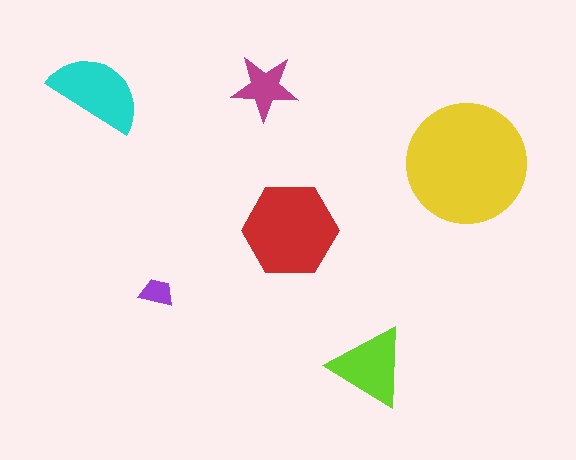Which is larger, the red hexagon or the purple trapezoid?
The red hexagon.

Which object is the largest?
The yellow circle.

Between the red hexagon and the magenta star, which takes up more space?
The red hexagon.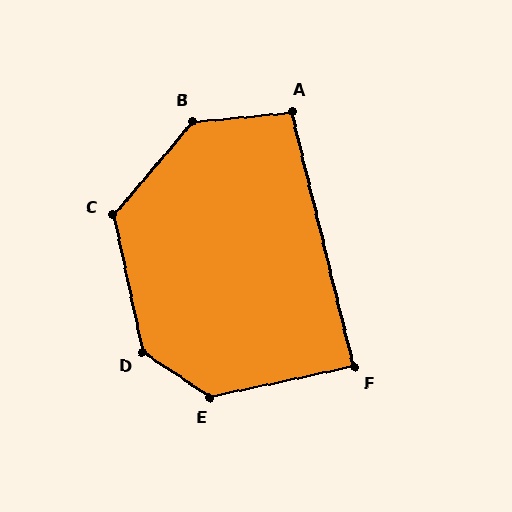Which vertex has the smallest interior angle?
F, at approximately 88 degrees.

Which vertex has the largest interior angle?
B, at approximately 136 degrees.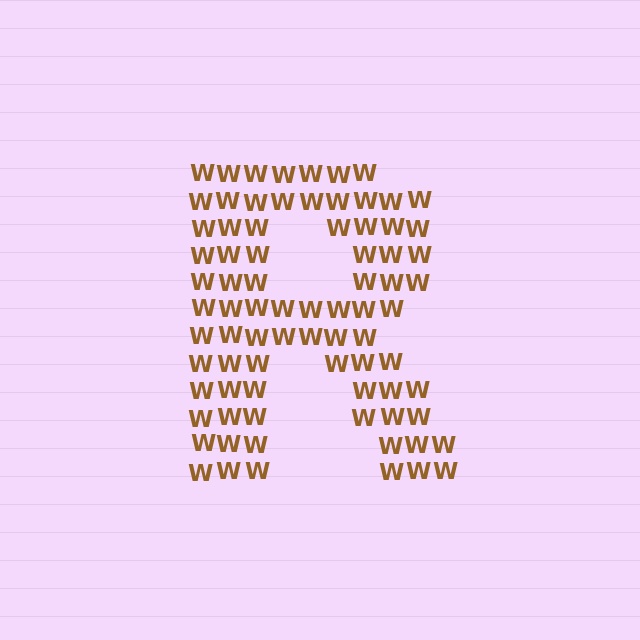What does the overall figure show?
The overall figure shows the letter R.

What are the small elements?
The small elements are letter W's.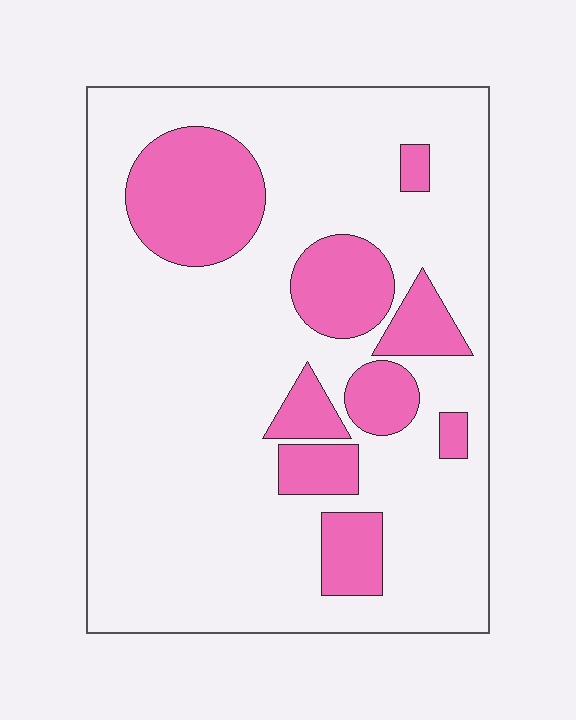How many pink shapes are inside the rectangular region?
9.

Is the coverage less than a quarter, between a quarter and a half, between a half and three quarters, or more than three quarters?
Less than a quarter.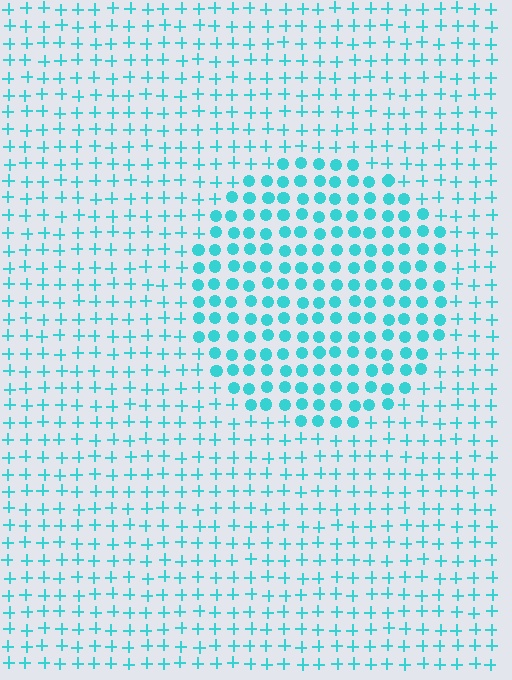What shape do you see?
I see a circle.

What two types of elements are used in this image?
The image uses circles inside the circle region and plus signs outside it.